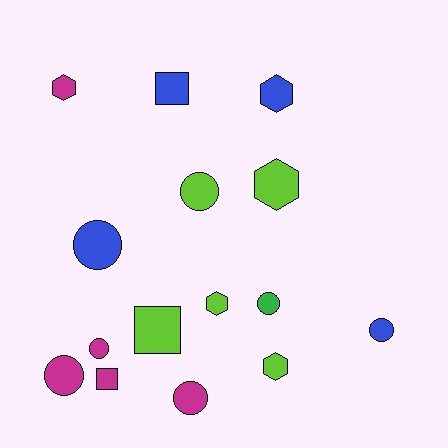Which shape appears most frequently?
Circle, with 7 objects.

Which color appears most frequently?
Lime, with 5 objects.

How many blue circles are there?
There are 2 blue circles.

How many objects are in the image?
There are 15 objects.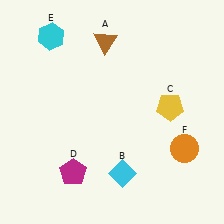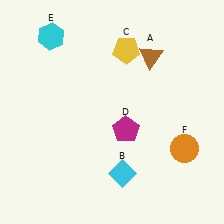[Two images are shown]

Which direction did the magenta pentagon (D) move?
The magenta pentagon (D) moved right.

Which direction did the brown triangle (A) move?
The brown triangle (A) moved right.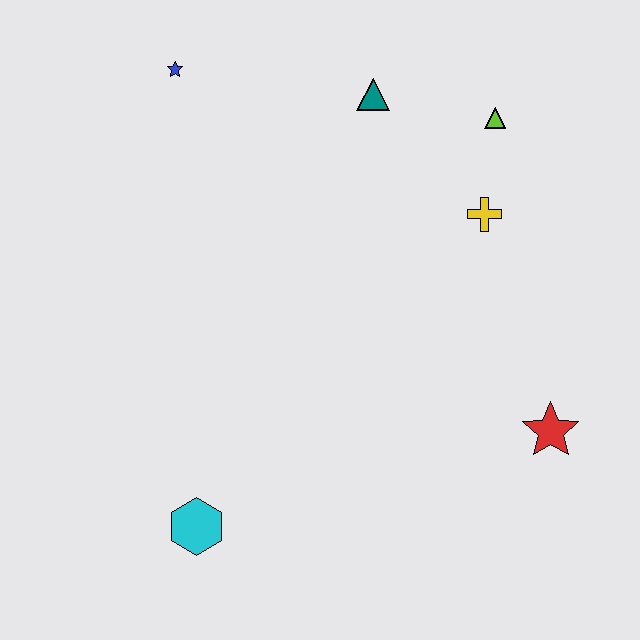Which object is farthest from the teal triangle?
The cyan hexagon is farthest from the teal triangle.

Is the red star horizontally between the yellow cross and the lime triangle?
No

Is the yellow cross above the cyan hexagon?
Yes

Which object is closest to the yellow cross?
The lime triangle is closest to the yellow cross.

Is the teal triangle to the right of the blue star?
Yes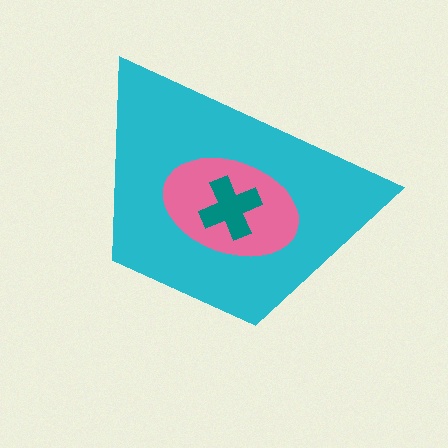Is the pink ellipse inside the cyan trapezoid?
Yes.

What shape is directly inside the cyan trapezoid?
The pink ellipse.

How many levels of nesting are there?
3.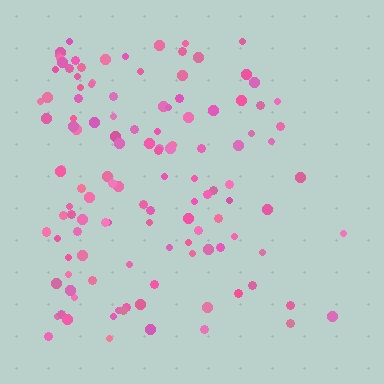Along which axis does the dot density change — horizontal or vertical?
Horizontal.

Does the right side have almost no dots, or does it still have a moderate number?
Still a moderate number, just noticeably fewer than the left.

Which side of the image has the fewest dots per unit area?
The right.